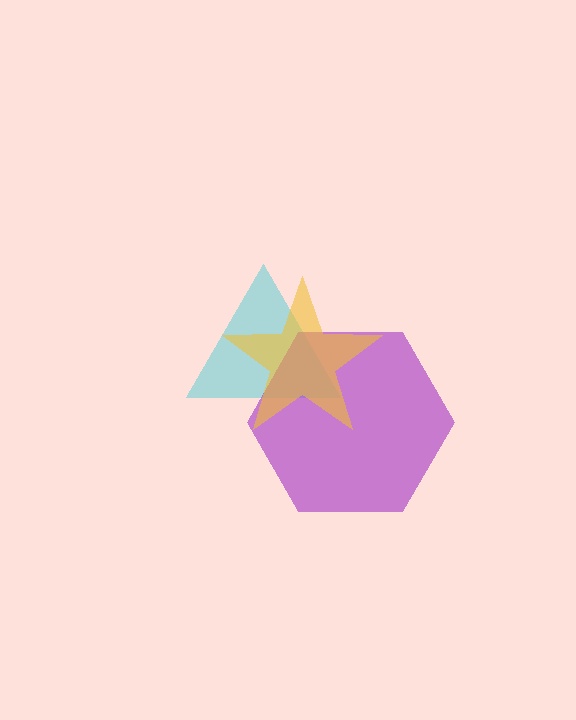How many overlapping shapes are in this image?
There are 3 overlapping shapes in the image.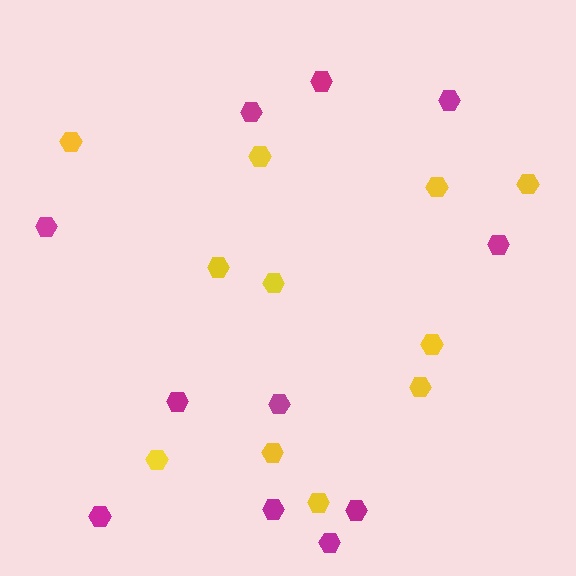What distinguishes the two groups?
There are 2 groups: one group of yellow hexagons (11) and one group of magenta hexagons (11).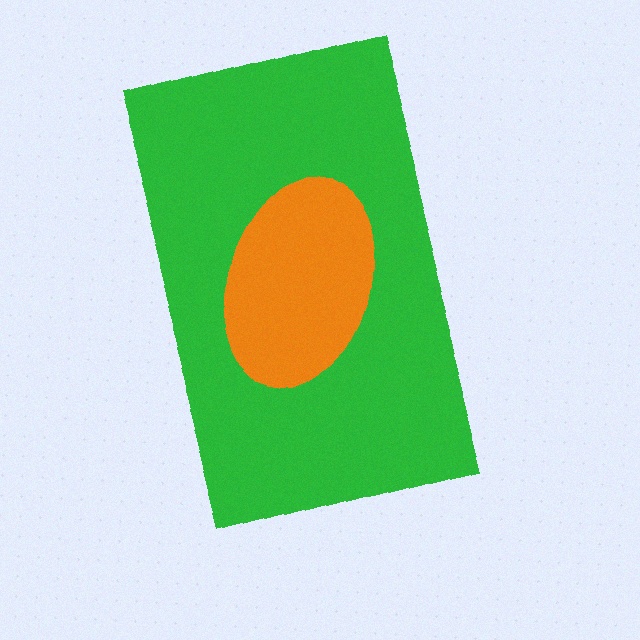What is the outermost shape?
The green rectangle.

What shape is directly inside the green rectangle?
The orange ellipse.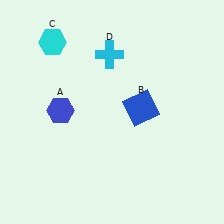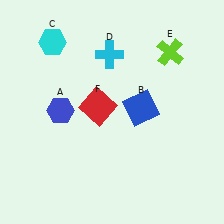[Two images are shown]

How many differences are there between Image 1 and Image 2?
There are 2 differences between the two images.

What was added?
A lime cross (E), a red square (F) were added in Image 2.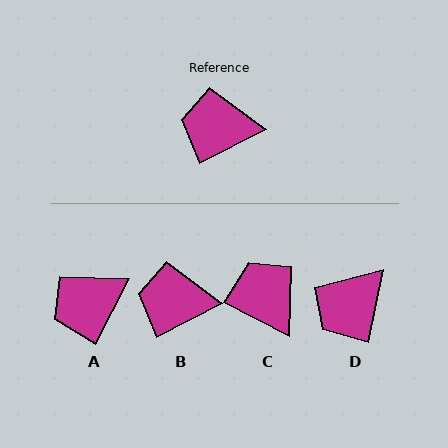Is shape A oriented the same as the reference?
No, it is off by about 36 degrees.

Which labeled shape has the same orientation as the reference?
B.